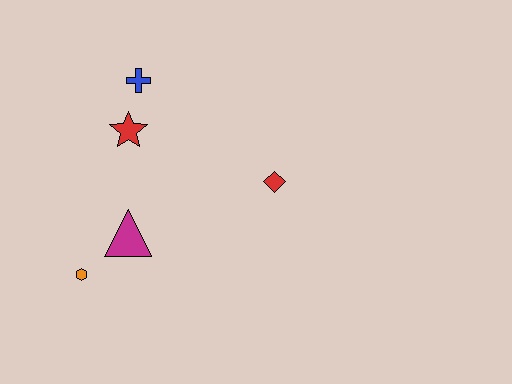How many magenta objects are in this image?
There is 1 magenta object.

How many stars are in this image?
There is 1 star.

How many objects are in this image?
There are 5 objects.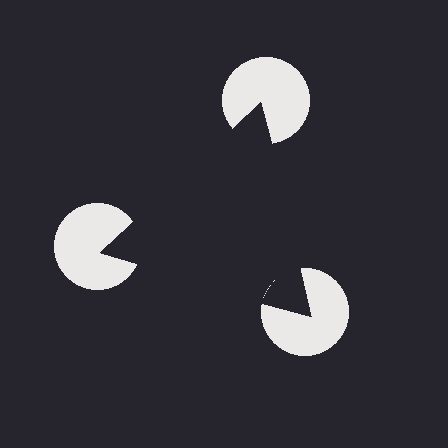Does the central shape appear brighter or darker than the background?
It typically appears slightly darker than the background, even though no actual brightness change is drawn.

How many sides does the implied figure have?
3 sides.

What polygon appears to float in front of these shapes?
An illusory triangle — its edges are inferred from the aligned wedge cuts in the pac-man discs, not physically drawn.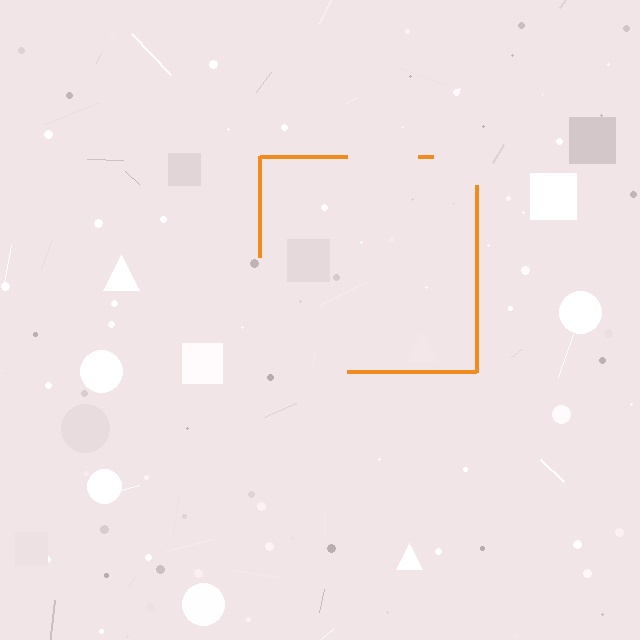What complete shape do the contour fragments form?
The contour fragments form a square.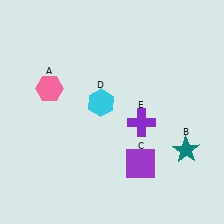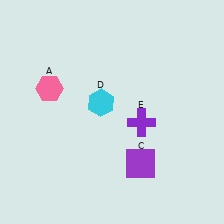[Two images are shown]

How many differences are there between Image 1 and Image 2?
There is 1 difference between the two images.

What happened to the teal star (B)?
The teal star (B) was removed in Image 2. It was in the bottom-right area of Image 1.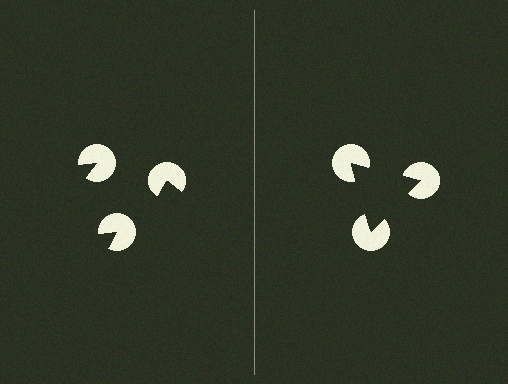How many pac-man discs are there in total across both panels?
6 — 3 on each side.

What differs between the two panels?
The pac-man discs are positioned identically on both sides; only the wedge orientations differ. On the right they align to a triangle; on the left they are misaligned.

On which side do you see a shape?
An illusory triangle appears on the right side. On the left side the wedge cuts are rotated, so no coherent shape forms.